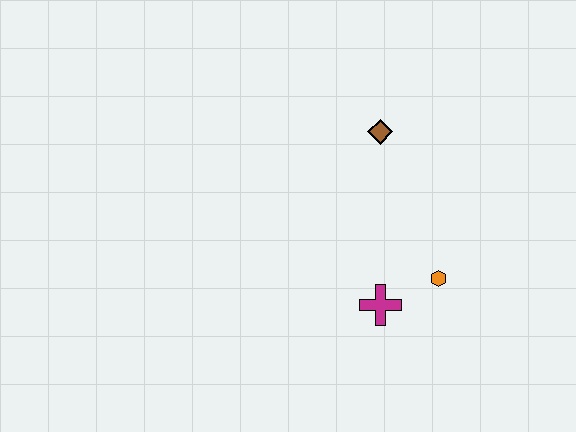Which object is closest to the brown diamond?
The orange hexagon is closest to the brown diamond.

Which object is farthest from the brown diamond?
The magenta cross is farthest from the brown diamond.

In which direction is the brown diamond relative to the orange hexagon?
The brown diamond is above the orange hexagon.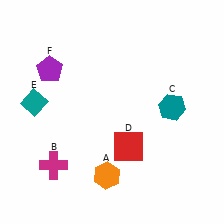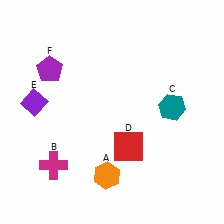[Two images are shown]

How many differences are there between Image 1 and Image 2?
There is 1 difference between the two images.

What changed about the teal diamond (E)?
In Image 1, E is teal. In Image 2, it changed to purple.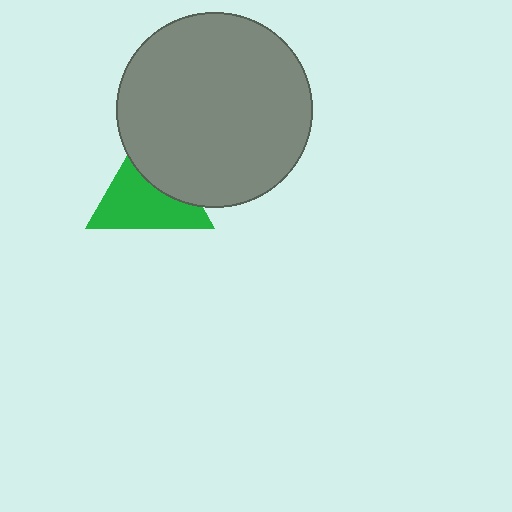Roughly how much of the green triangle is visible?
About half of it is visible (roughly 62%).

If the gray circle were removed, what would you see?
You would see the complete green triangle.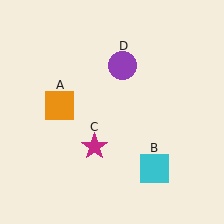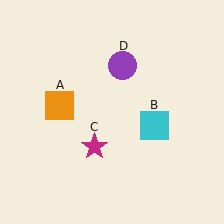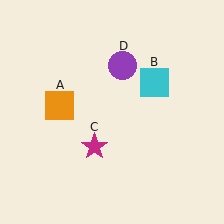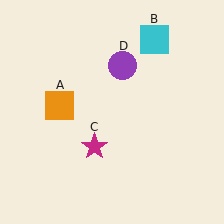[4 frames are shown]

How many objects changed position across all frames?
1 object changed position: cyan square (object B).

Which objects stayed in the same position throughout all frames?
Orange square (object A) and magenta star (object C) and purple circle (object D) remained stationary.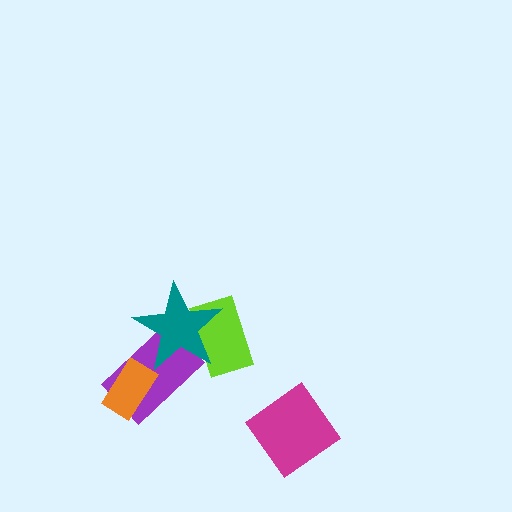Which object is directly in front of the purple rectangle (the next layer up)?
The teal star is directly in front of the purple rectangle.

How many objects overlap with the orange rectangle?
1 object overlaps with the orange rectangle.